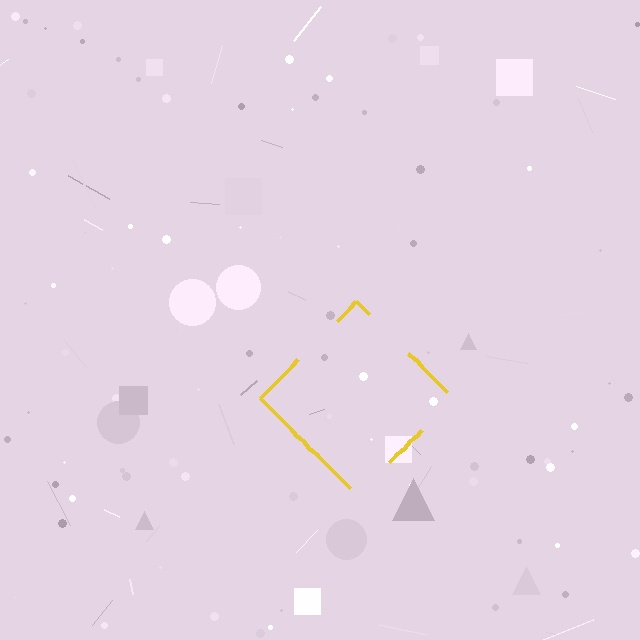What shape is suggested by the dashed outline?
The dashed outline suggests a diamond.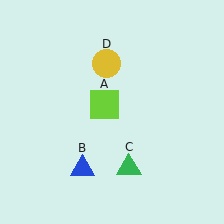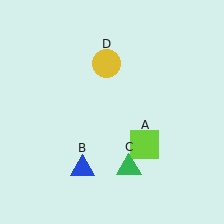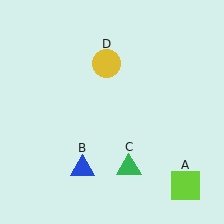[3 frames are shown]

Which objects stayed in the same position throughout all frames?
Blue triangle (object B) and green triangle (object C) and yellow circle (object D) remained stationary.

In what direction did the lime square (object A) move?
The lime square (object A) moved down and to the right.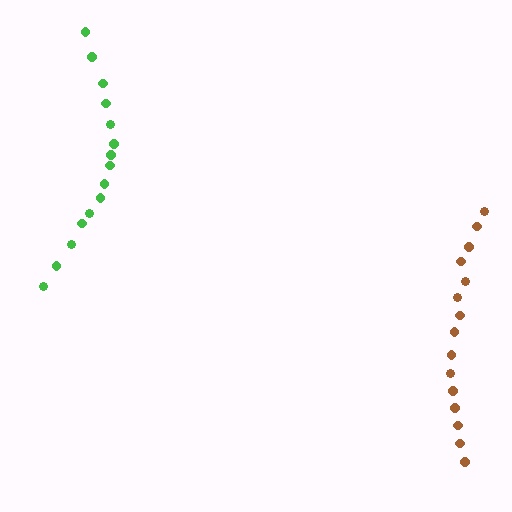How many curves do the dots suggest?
There are 2 distinct paths.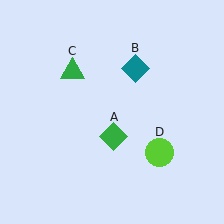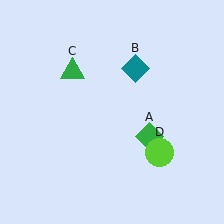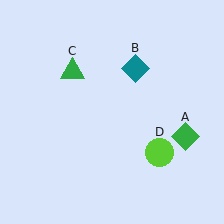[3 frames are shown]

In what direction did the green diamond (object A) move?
The green diamond (object A) moved right.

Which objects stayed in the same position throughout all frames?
Teal diamond (object B) and green triangle (object C) and lime circle (object D) remained stationary.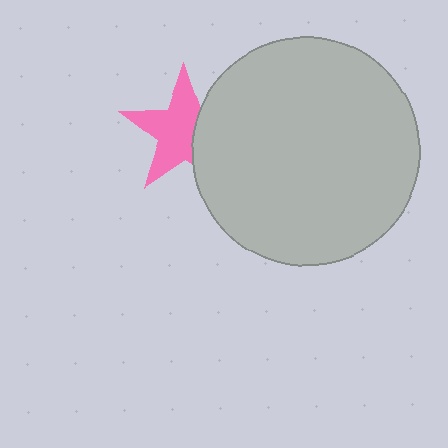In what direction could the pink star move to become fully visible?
The pink star could move left. That would shift it out from behind the light gray circle entirely.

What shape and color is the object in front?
The object in front is a light gray circle.